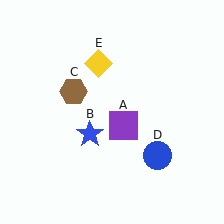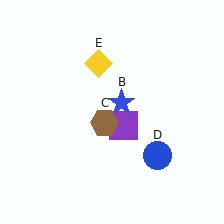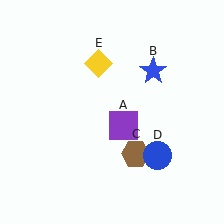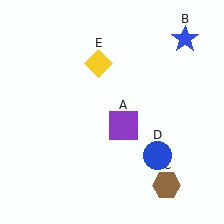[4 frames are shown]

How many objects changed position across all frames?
2 objects changed position: blue star (object B), brown hexagon (object C).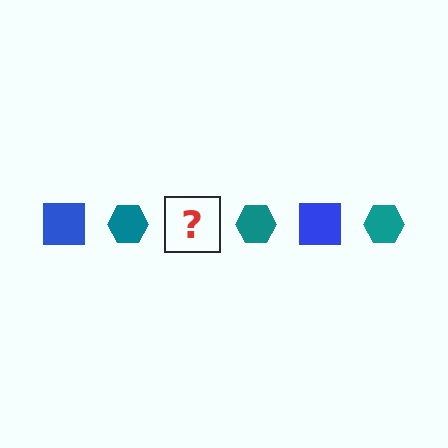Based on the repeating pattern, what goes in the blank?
The blank should be a blue square.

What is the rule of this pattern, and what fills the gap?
The rule is that the pattern alternates between blue square and teal hexagon. The gap should be filled with a blue square.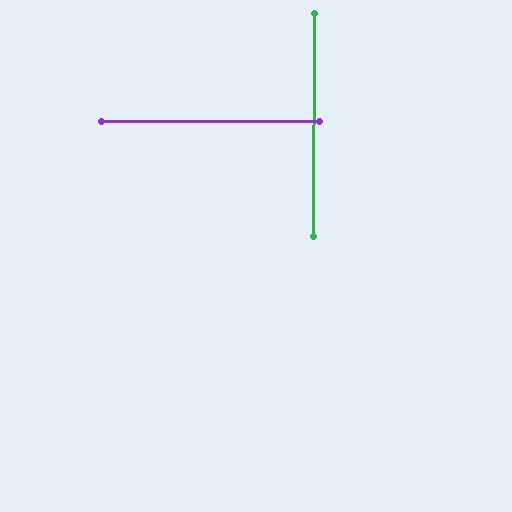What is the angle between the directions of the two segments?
Approximately 90 degrees.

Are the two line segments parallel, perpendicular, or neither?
Perpendicular — they meet at approximately 90°.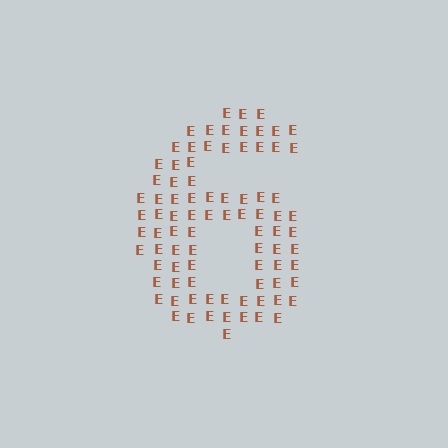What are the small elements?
The small elements are letter E's.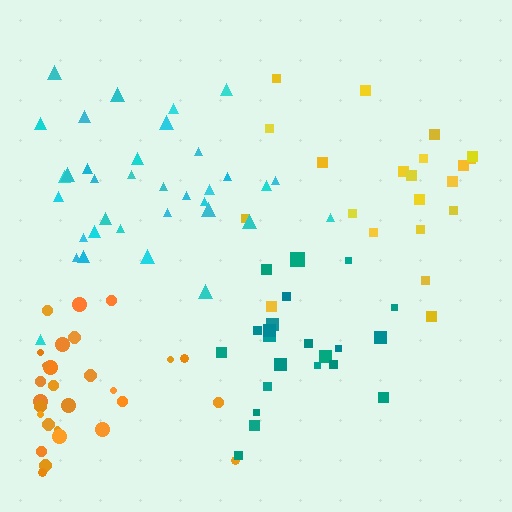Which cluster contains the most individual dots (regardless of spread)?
Cyan (35).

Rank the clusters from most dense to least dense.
orange, teal, cyan, yellow.